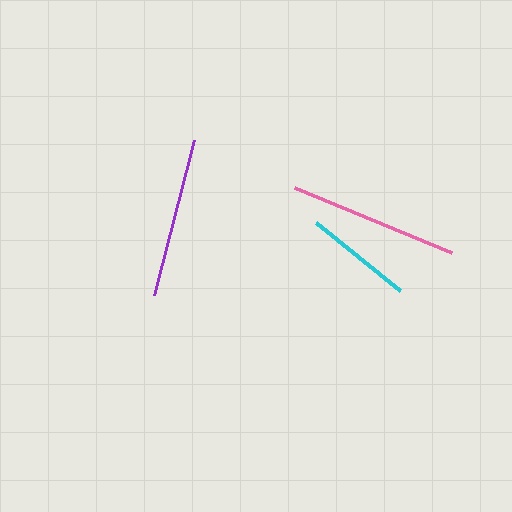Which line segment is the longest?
The pink line is the longest at approximately 170 pixels.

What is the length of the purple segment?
The purple segment is approximately 161 pixels long.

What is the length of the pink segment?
The pink segment is approximately 170 pixels long.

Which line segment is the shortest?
The cyan line is the shortest at approximately 108 pixels.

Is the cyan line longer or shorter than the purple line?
The purple line is longer than the cyan line.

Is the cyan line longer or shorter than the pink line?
The pink line is longer than the cyan line.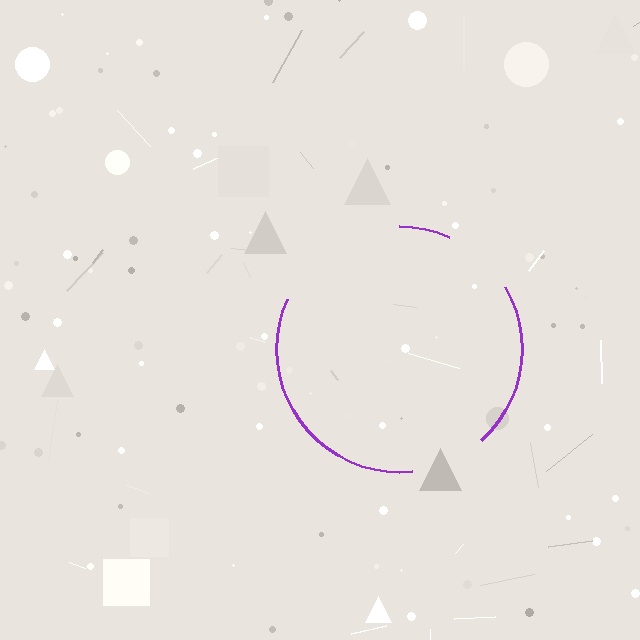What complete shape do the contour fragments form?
The contour fragments form a circle.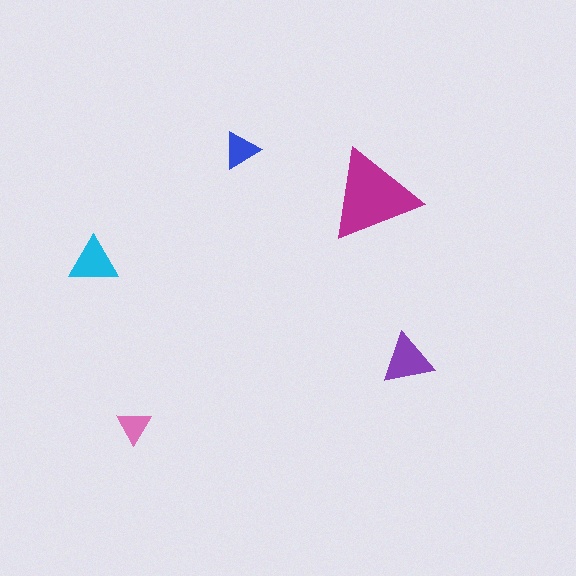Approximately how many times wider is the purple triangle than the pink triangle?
About 1.5 times wider.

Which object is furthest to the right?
The purple triangle is rightmost.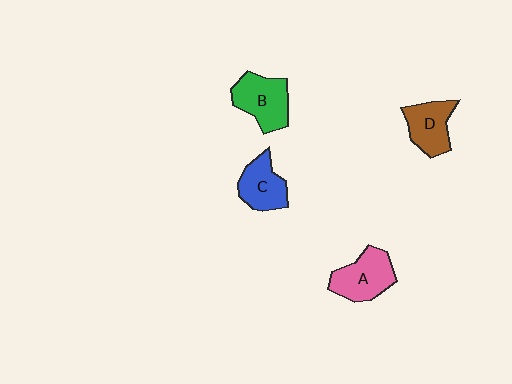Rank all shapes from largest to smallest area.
From largest to smallest: B (green), A (pink), D (brown), C (blue).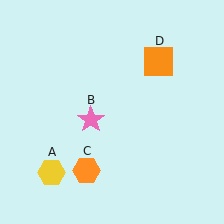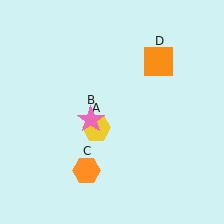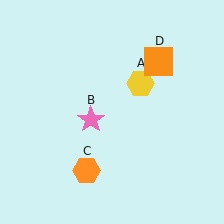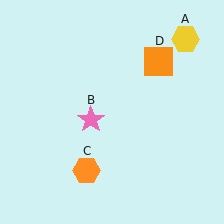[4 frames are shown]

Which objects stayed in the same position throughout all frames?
Pink star (object B) and orange hexagon (object C) and orange square (object D) remained stationary.